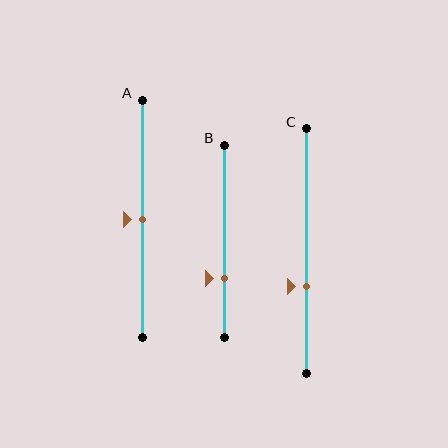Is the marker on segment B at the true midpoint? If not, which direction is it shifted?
No, the marker on segment B is shifted downward by about 19% of the segment length.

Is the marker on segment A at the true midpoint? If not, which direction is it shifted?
Yes, the marker on segment A is at the true midpoint.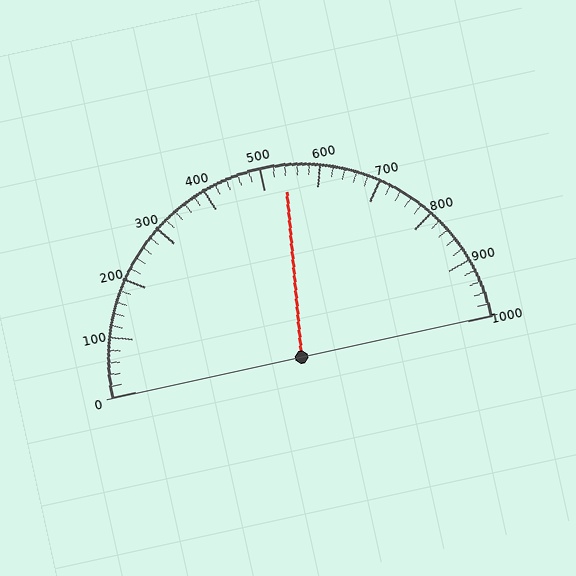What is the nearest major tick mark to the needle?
The nearest major tick mark is 500.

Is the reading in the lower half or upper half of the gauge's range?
The reading is in the upper half of the range (0 to 1000).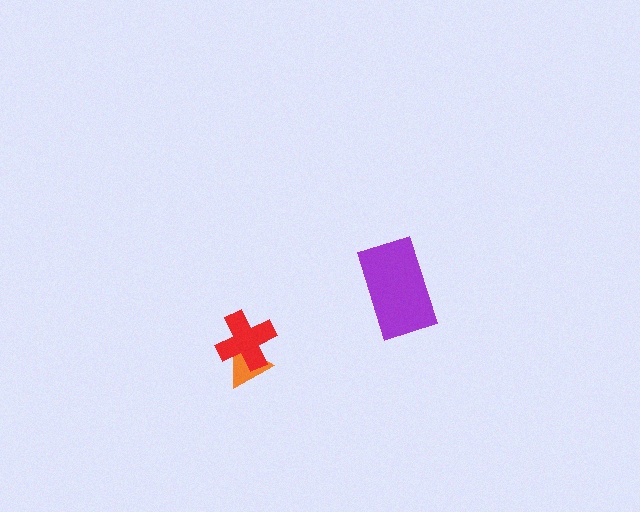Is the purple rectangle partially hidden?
No, no other shape covers it.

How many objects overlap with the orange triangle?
1 object overlaps with the orange triangle.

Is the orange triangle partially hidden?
Yes, it is partially covered by another shape.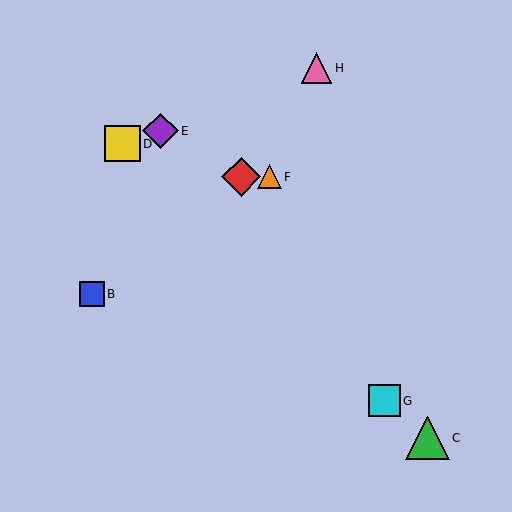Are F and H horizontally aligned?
No, F is at y≈177 and H is at y≈68.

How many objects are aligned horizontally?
2 objects (A, F) are aligned horizontally.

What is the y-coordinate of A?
Object A is at y≈177.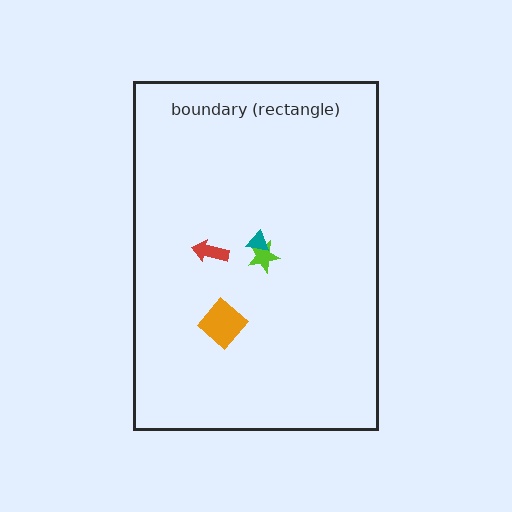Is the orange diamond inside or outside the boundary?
Inside.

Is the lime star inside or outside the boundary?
Inside.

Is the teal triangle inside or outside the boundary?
Inside.